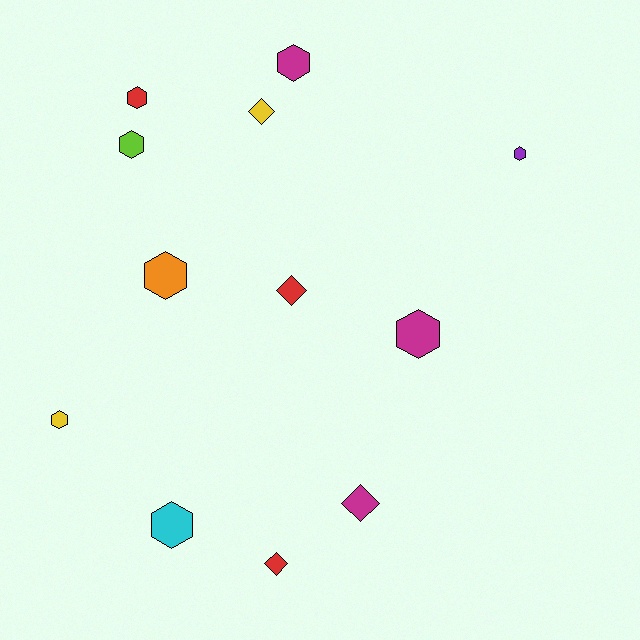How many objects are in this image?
There are 12 objects.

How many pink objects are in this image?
There are no pink objects.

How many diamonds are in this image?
There are 4 diamonds.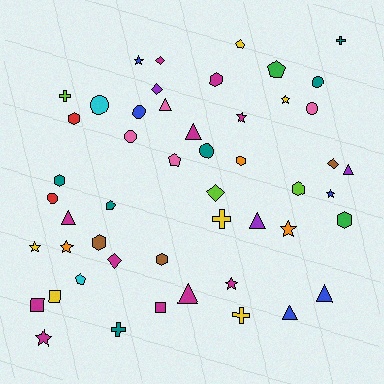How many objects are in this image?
There are 50 objects.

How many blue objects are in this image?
There are 5 blue objects.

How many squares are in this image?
There are 3 squares.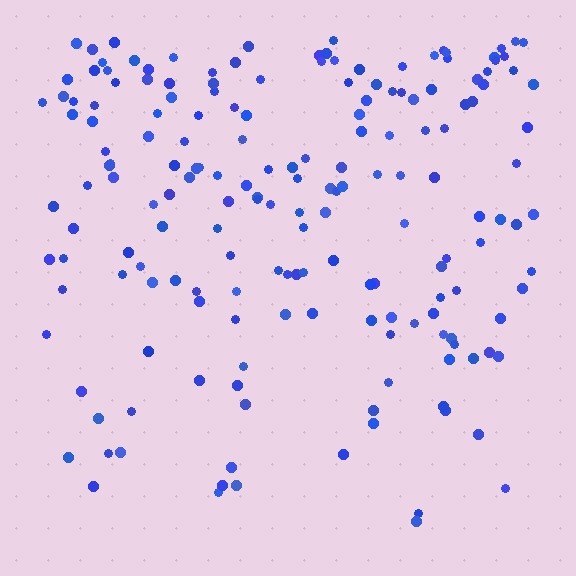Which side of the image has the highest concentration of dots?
The top.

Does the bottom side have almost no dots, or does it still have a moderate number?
Still a moderate number, just noticeably fewer than the top.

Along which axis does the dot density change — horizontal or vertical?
Vertical.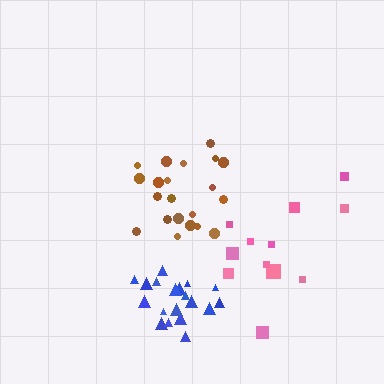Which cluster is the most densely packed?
Blue.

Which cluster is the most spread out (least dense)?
Pink.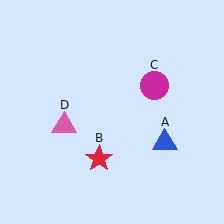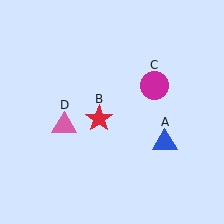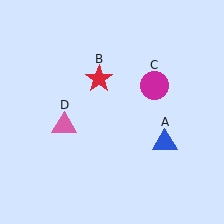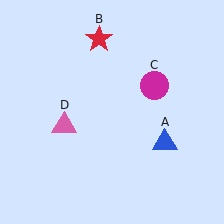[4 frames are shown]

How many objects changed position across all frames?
1 object changed position: red star (object B).